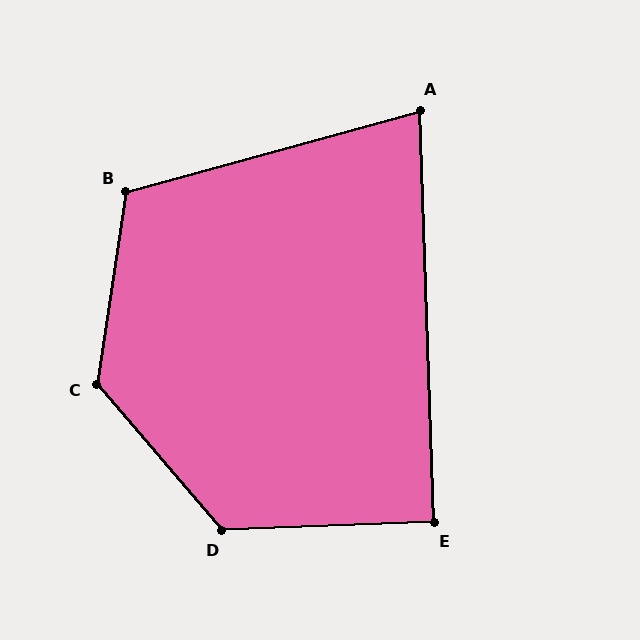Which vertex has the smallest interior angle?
A, at approximately 76 degrees.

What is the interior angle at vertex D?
Approximately 128 degrees (obtuse).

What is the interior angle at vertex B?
Approximately 114 degrees (obtuse).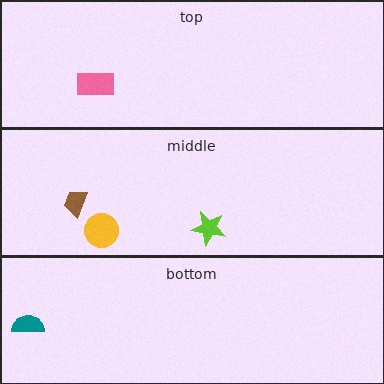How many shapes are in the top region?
1.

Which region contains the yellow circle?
The middle region.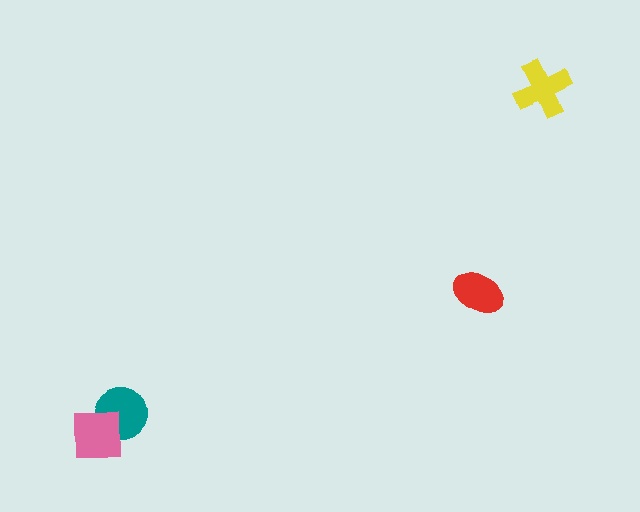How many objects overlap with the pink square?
1 object overlaps with the pink square.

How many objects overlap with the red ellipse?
0 objects overlap with the red ellipse.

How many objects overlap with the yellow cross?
0 objects overlap with the yellow cross.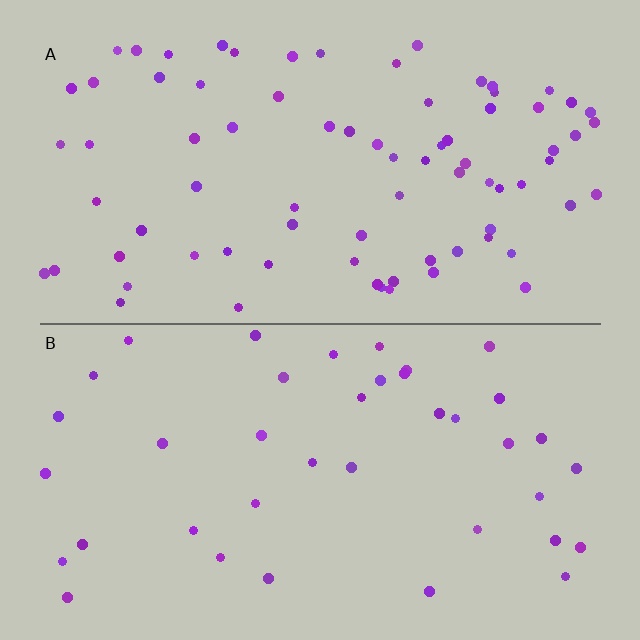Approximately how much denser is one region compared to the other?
Approximately 2.0× — region A over region B.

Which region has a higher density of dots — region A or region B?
A (the top).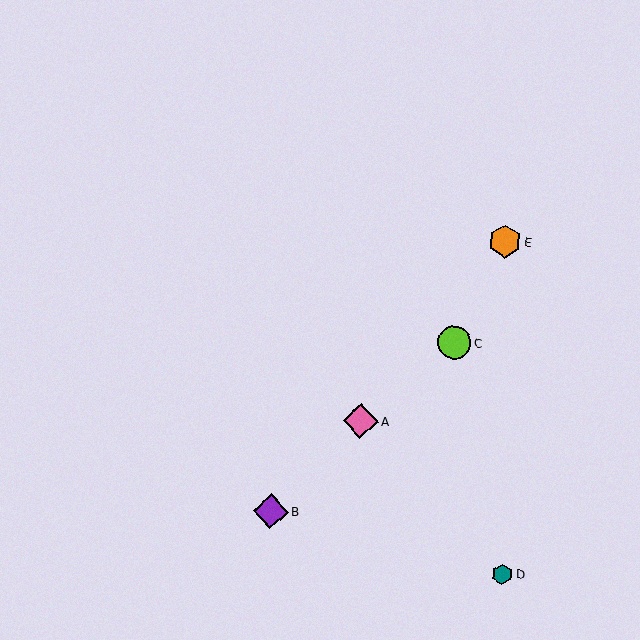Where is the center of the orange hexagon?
The center of the orange hexagon is at (505, 241).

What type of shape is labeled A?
Shape A is a pink diamond.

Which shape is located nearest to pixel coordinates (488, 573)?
The teal hexagon (labeled D) at (502, 574) is nearest to that location.